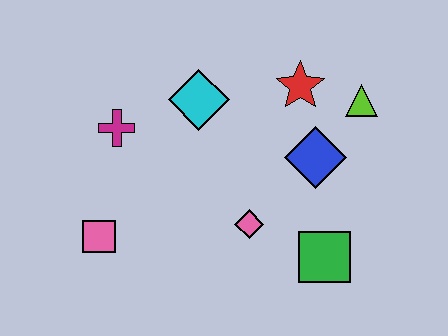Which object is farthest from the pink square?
The lime triangle is farthest from the pink square.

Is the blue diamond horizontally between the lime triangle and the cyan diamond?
Yes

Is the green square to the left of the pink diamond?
No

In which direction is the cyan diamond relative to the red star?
The cyan diamond is to the left of the red star.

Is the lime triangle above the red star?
No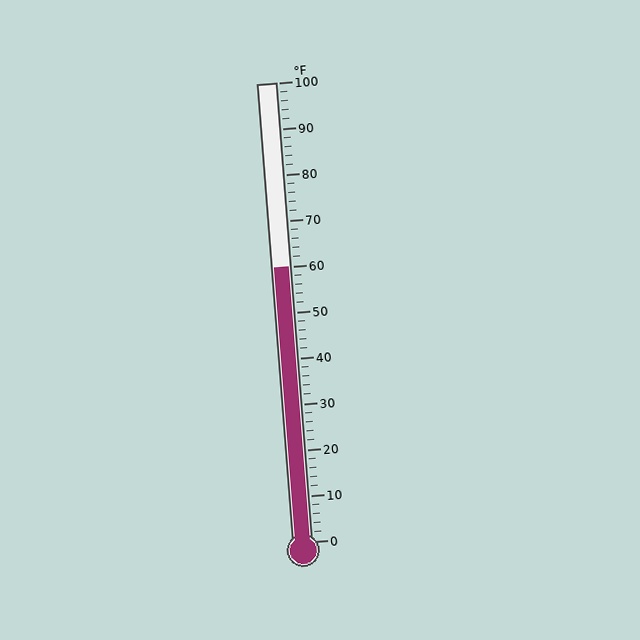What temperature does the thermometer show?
The thermometer shows approximately 60°F.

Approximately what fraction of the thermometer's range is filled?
The thermometer is filled to approximately 60% of its range.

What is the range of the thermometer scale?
The thermometer scale ranges from 0°F to 100°F.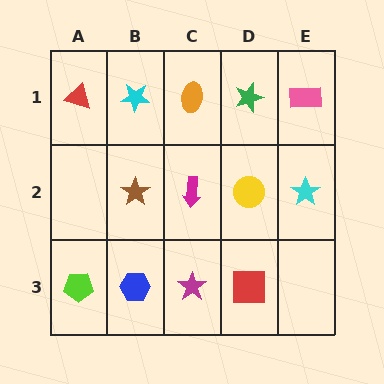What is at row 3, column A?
A lime pentagon.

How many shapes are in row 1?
5 shapes.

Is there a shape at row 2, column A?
No, that cell is empty.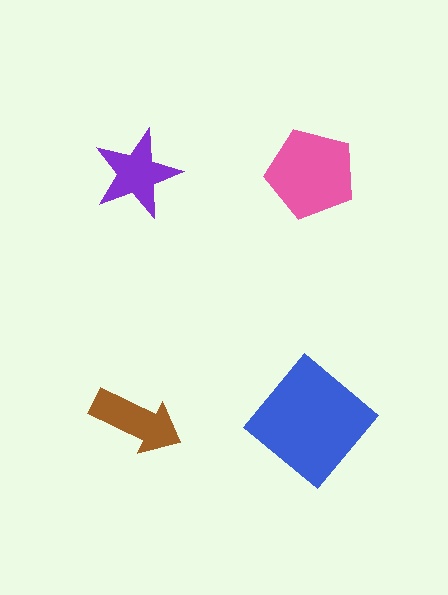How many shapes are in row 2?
2 shapes.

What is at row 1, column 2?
A pink pentagon.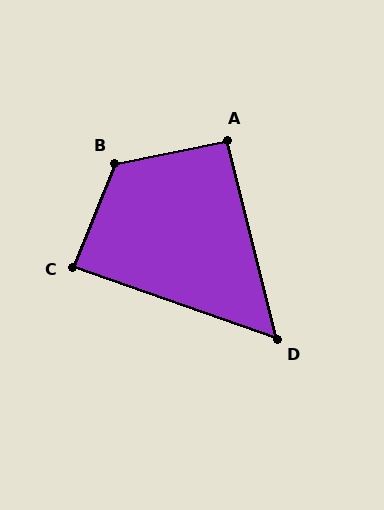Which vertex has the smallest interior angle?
D, at approximately 57 degrees.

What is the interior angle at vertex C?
Approximately 87 degrees (approximately right).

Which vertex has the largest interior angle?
B, at approximately 123 degrees.